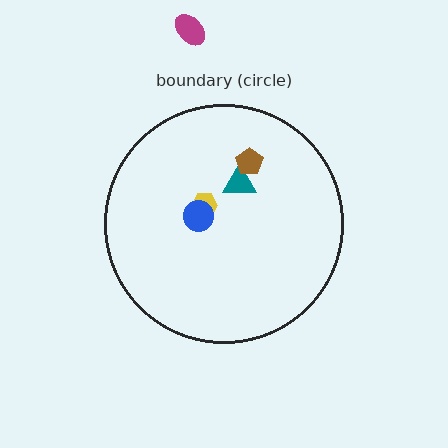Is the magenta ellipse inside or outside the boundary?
Outside.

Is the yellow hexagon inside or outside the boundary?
Inside.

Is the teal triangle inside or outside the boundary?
Inside.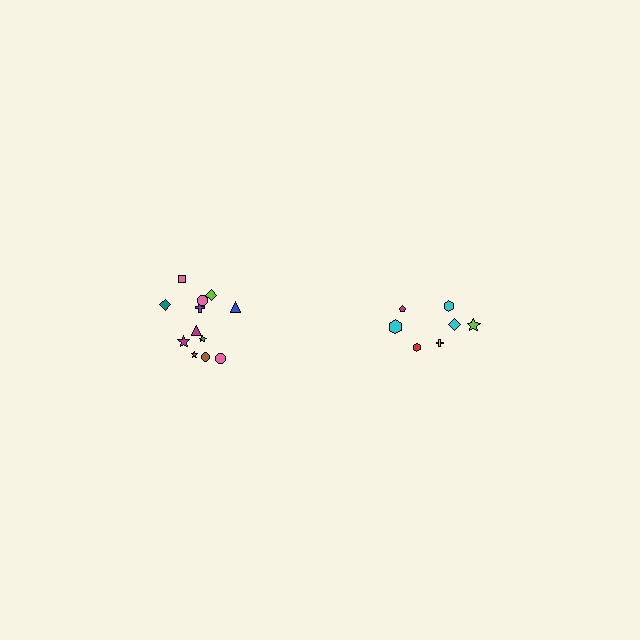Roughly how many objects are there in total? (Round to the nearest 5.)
Roughly 20 objects in total.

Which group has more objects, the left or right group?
The left group.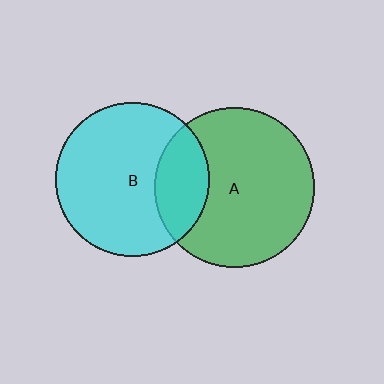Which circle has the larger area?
Circle A (green).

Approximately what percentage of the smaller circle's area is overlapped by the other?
Approximately 25%.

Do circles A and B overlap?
Yes.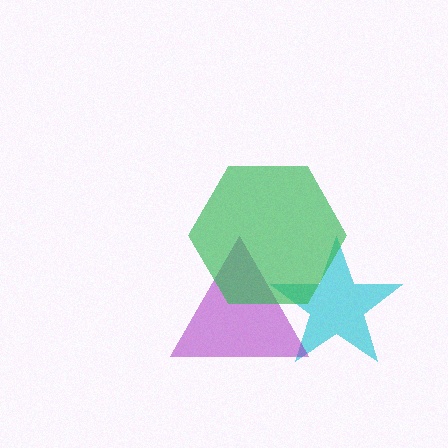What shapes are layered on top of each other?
The layered shapes are: a cyan star, a purple triangle, a green hexagon.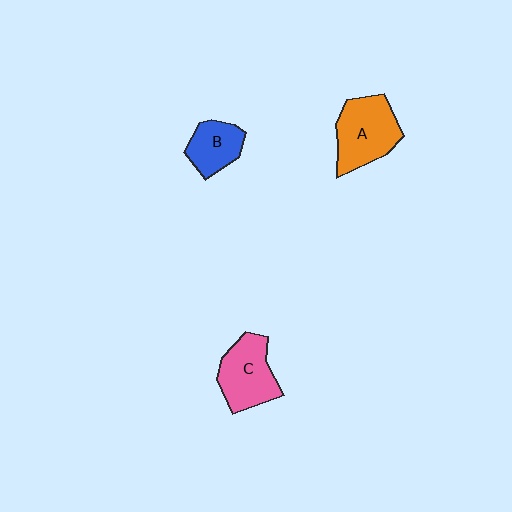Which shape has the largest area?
Shape A (orange).